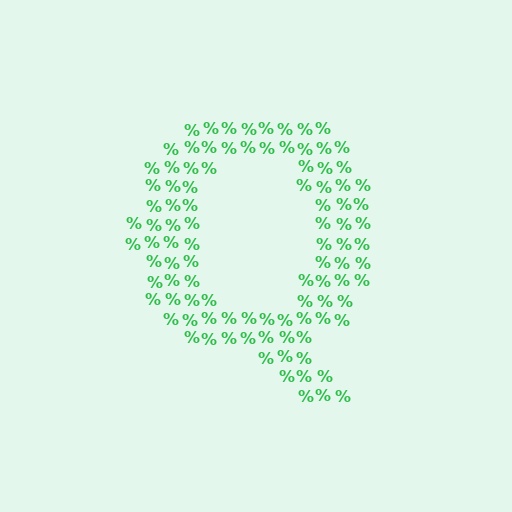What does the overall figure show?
The overall figure shows the letter Q.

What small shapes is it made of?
It is made of small percent signs.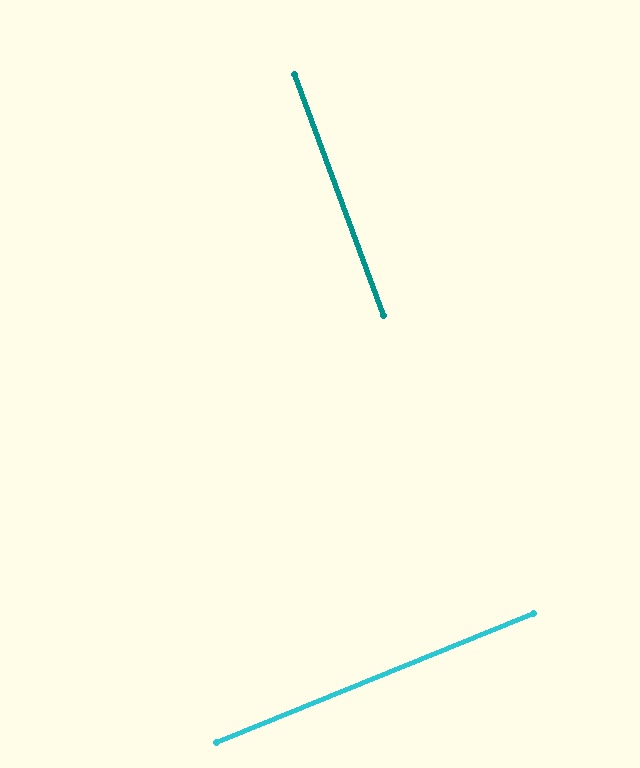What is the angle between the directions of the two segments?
Approximately 88 degrees.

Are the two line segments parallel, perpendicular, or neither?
Perpendicular — they meet at approximately 88°.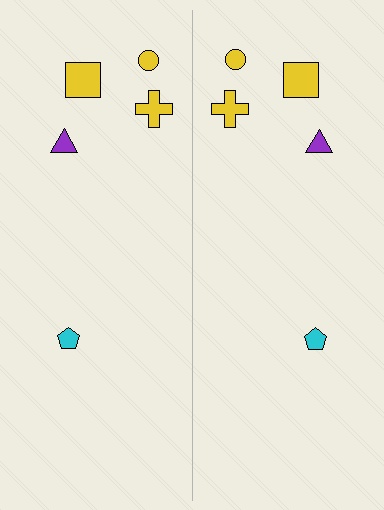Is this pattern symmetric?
Yes, this pattern has bilateral (reflection) symmetry.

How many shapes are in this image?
There are 10 shapes in this image.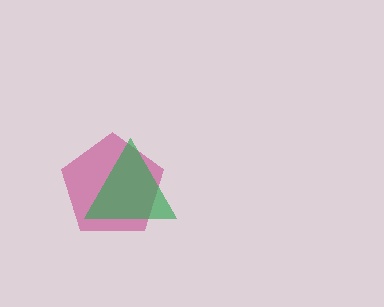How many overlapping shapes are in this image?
There are 2 overlapping shapes in the image.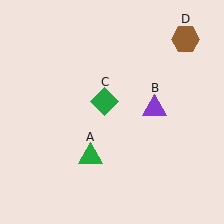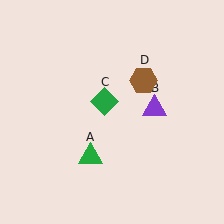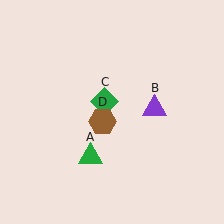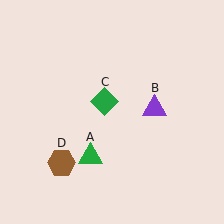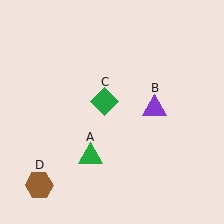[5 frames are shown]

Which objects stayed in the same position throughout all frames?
Green triangle (object A) and purple triangle (object B) and green diamond (object C) remained stationary.